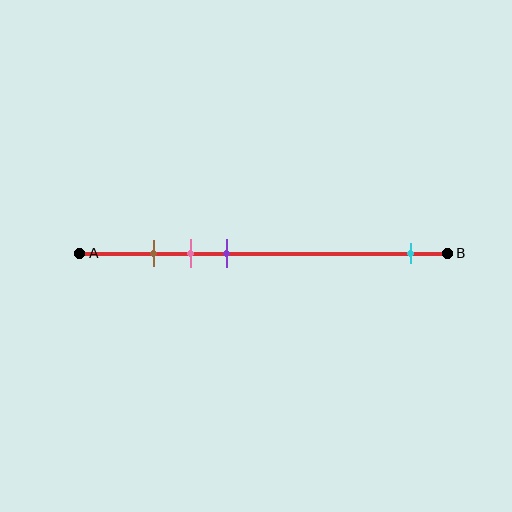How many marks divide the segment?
There are 4 marks dividing the segment.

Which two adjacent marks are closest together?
The brown and pink marks are the closest adjacent pair.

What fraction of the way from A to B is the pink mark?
The pink mark is approximately 30% (0.3) of the way from A to B.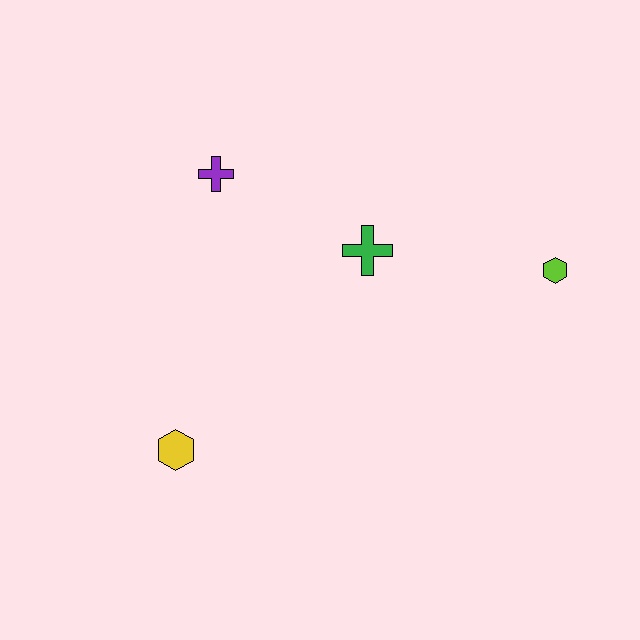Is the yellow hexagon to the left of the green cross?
Yes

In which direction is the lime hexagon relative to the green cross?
The lime hexagon is to the right of the green cross.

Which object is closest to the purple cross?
The green cross is closest to the purple cross.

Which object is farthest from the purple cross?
The lime hexagon is farthest from the purple cross.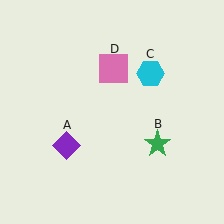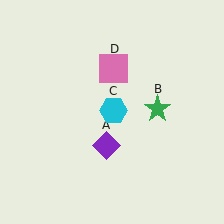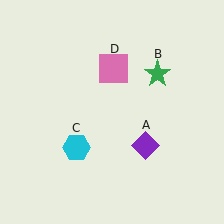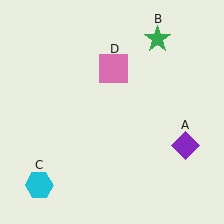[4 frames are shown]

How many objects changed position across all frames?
3 objects changed position: purple diamond (object A), green star (object B), cyan hexagon (object C).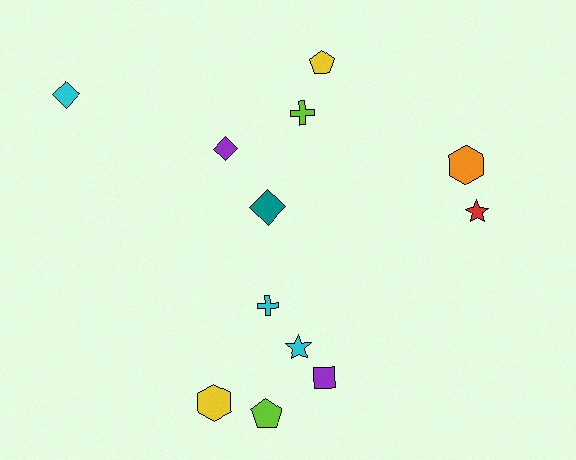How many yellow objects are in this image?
There are 2 yellow objects.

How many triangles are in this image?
There are no triangles.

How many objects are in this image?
There are 12 objects.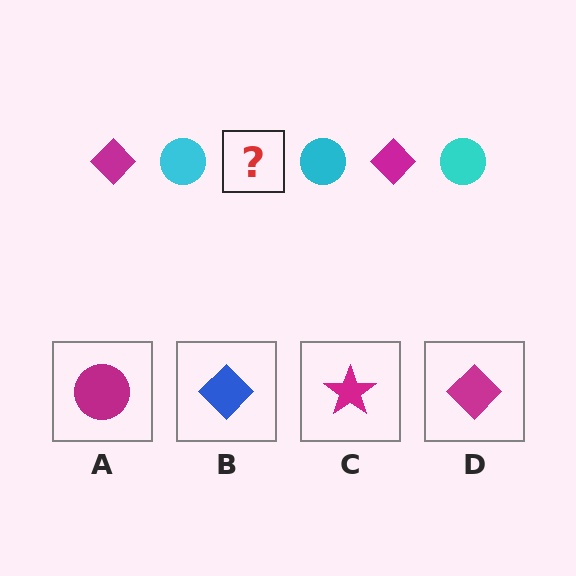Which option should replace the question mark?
Option D.